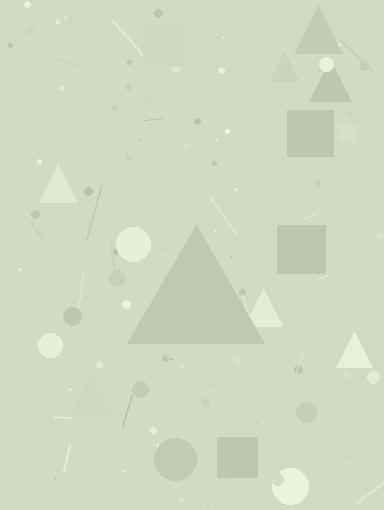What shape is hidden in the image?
A triangle is hidden in the image.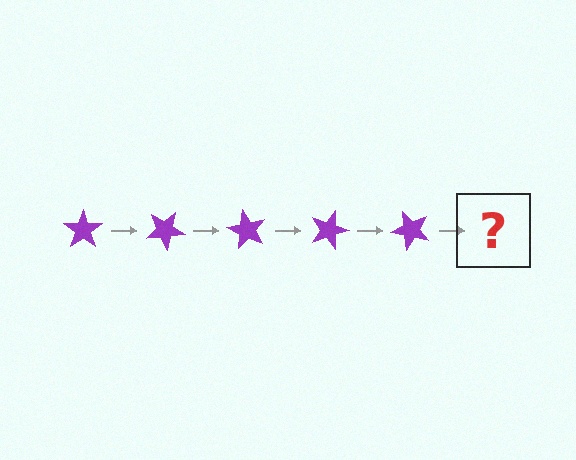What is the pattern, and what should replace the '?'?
The pattern is that the star rotates 30 degrees each step. The '?' should be a purple star rotated 150 degrees.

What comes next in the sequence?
The next element should be a purple star rotated 150 degrees.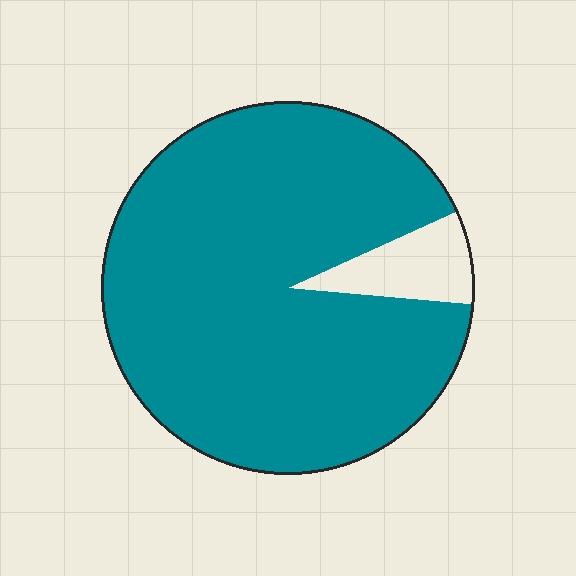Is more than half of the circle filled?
Yes.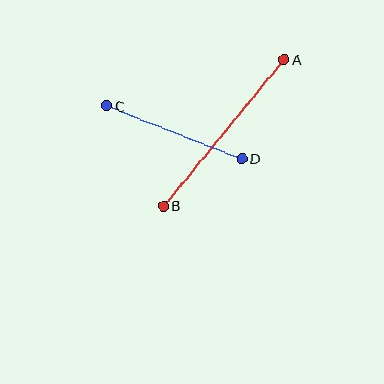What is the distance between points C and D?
The distance is approximately 146 pixels.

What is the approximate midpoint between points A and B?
The midpoint is at approximately (224, 133) pixels.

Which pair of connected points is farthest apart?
Points A and B are farthest apart.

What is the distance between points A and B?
The distance is approximately 189 pixels.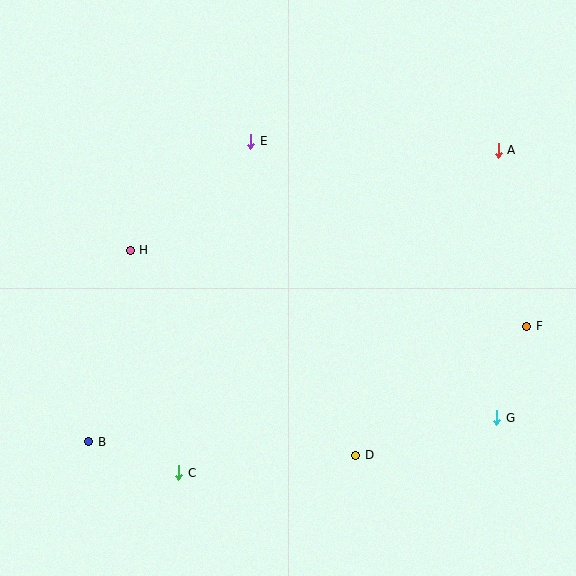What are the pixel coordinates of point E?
Point E is at (251, 142).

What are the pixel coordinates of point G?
Point G is at (497, 418).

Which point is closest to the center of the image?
Point E at (251, 142) is closest to the center.